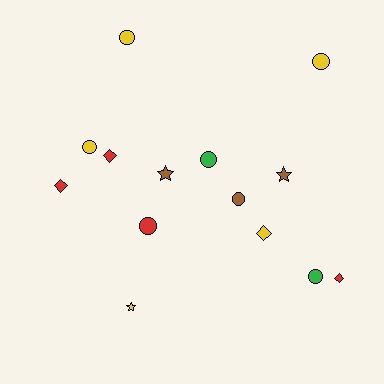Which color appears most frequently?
Yellow, with 5 objects.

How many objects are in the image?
There are 14 objects.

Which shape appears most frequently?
Circle, with 7 objects.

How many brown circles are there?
There is 1 brown circle.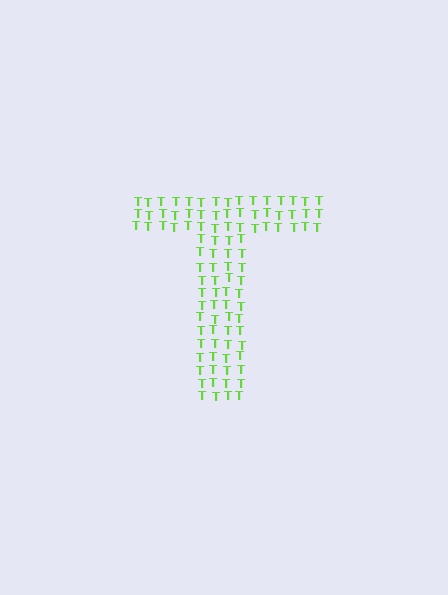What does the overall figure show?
The overall figure shows the letter T.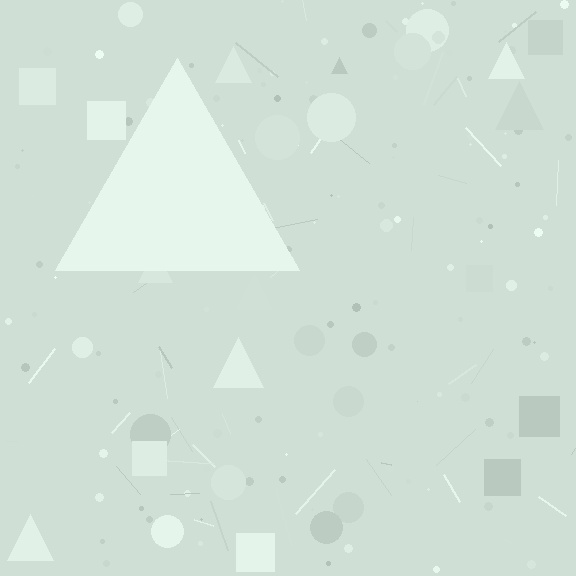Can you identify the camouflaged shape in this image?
The camouflaged shape is a triangle.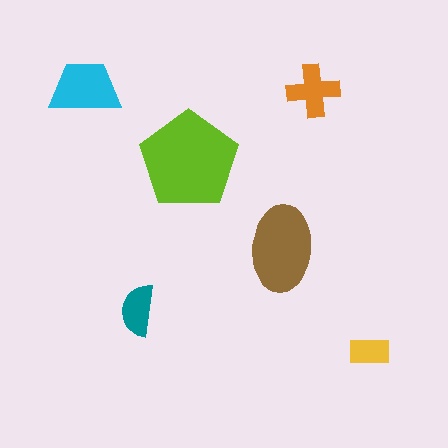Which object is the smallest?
The yellow rectangle.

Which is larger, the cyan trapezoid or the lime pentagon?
The lime pentagon.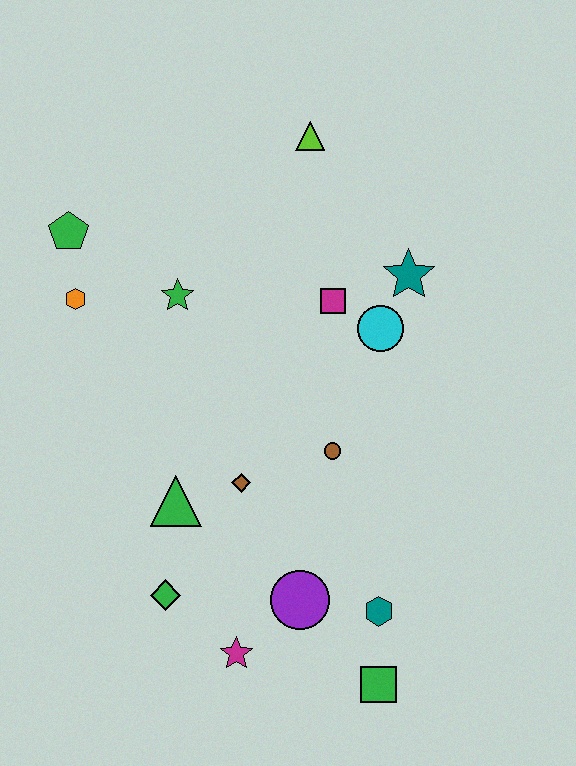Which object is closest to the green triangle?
The brown diamond is closest to the green triangle.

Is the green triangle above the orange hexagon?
No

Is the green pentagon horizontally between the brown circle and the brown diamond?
No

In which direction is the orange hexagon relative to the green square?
The orange hexagon is above the green square.